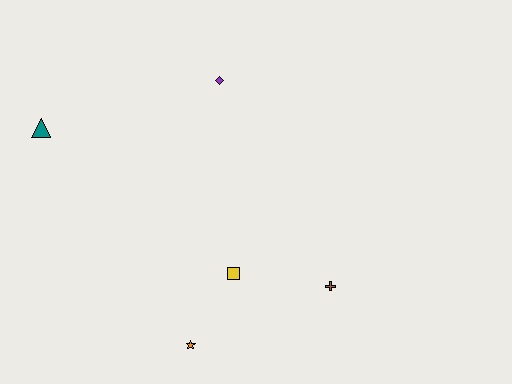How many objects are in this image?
There are 5 objects.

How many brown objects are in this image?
There is 1 brown object.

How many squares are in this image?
There is 1 square.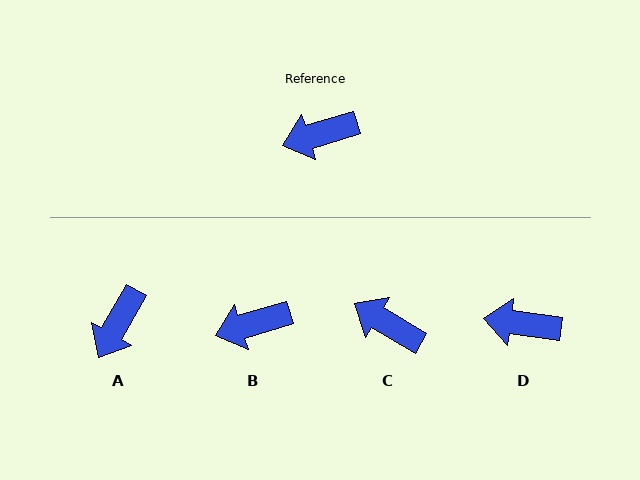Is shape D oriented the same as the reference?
No, it is off by about 25 degrees.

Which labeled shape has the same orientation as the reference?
B.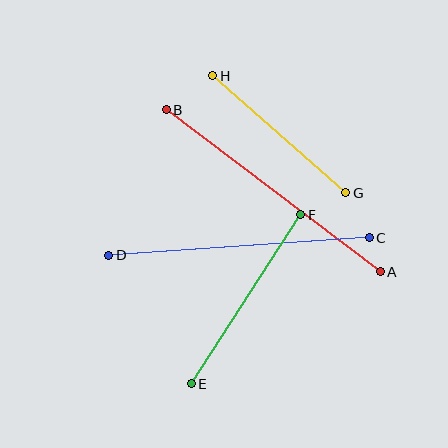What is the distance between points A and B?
The distance is approximately 268 pixels.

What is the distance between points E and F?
The distance is approximately 201 pixels.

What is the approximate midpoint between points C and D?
The midpoint is at approximately (239, 246) pixels.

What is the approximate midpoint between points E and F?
The midpoint is at approximately (246, 299) pixels.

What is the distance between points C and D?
The distance is approximately 261 pixels.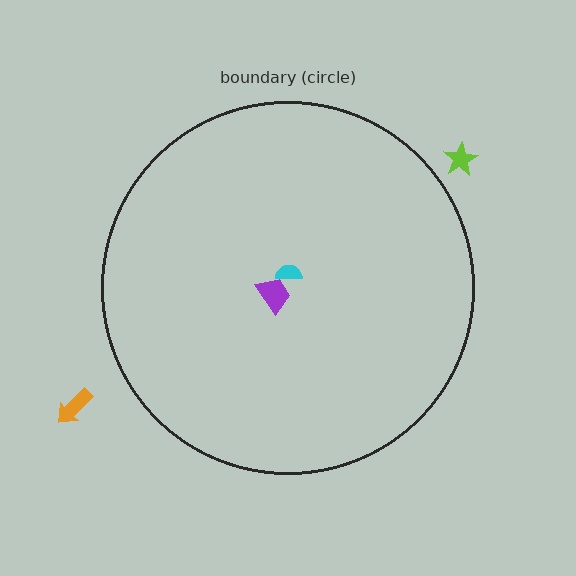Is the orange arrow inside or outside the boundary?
Outside.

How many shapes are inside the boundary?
2 inside, 2 outside.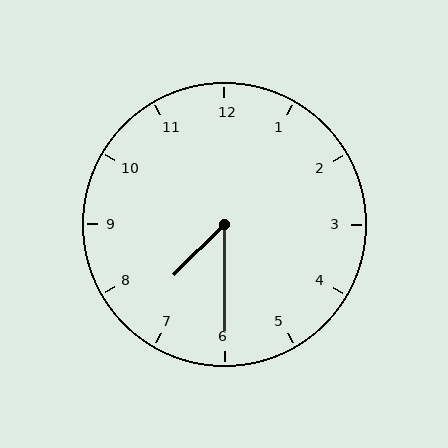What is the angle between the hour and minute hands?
Approximately 45 degrees.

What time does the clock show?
7:30.